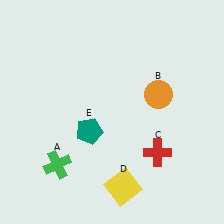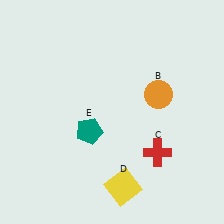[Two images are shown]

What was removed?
The green cross (A) was removed in Image 2.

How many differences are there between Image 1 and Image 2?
There is 1 difference between the two images.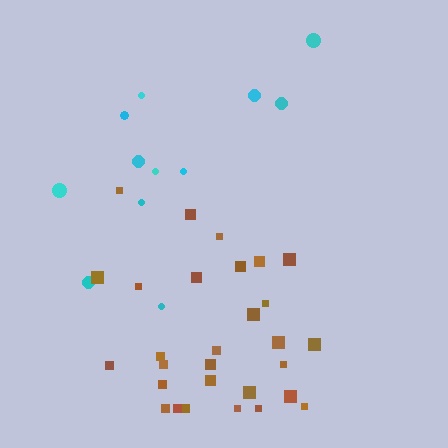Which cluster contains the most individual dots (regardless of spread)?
Brown (29).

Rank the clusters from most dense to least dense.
brown, cyan.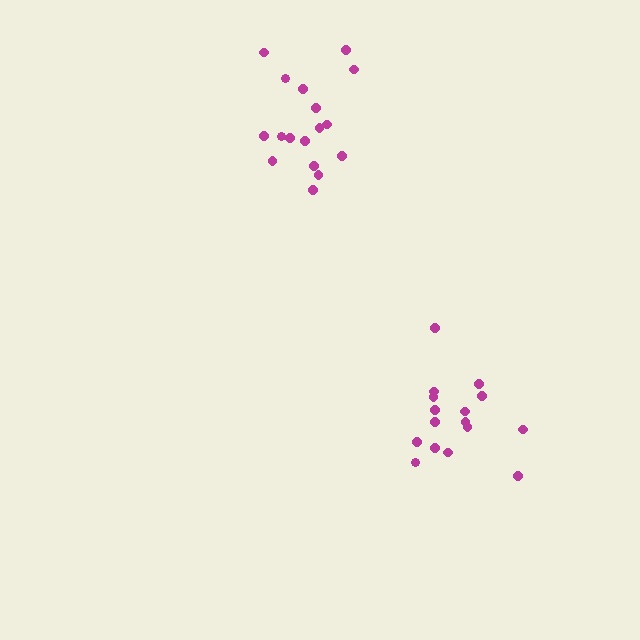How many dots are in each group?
Group 1: 16 dots, Group 2: 17 dots (33 total).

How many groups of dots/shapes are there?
There are 2 groups.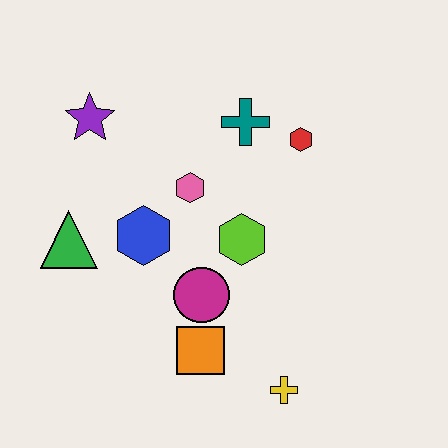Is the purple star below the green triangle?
No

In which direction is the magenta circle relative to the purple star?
The magenta circle is below the purple star.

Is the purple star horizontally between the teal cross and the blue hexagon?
No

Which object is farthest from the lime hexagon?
The purple star is farthest from the lime hexagon.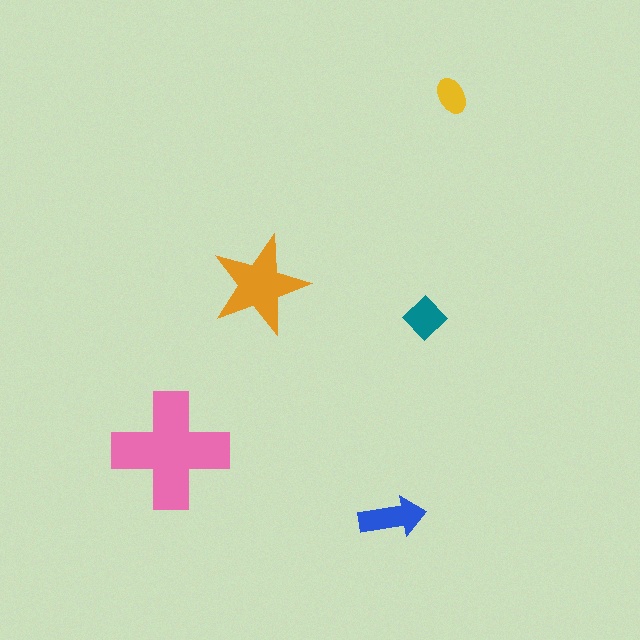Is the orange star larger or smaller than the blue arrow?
Larger.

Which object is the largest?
The pink cross.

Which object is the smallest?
The yellow ellipse.